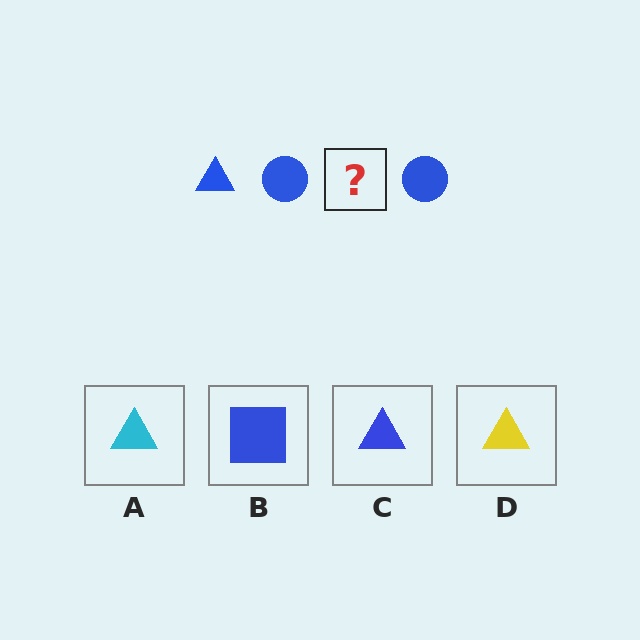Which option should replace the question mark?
Option C.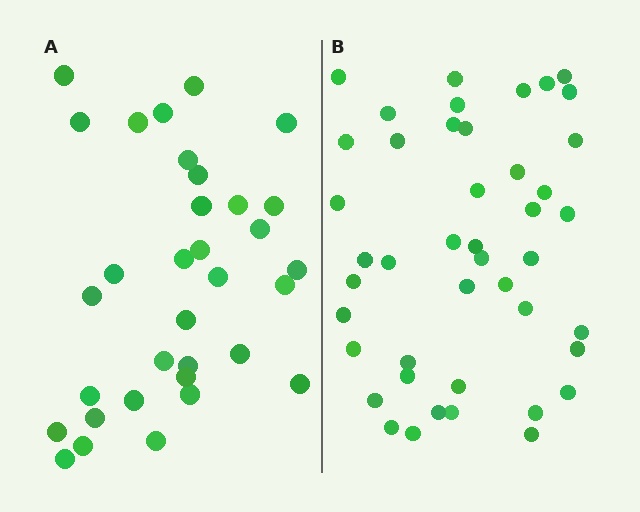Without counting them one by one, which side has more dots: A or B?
Region B (the right region) has more dots.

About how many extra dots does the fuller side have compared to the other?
Region B has roughly 12 or so more dots than region A.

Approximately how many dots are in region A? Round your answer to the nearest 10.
About 30 dots. (The exact count is 33, which rounds to 30.)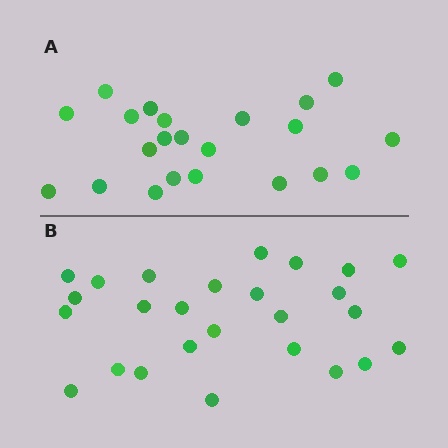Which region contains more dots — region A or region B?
Region B (the bottom region) has more dots.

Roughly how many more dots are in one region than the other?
Region B has about 4 more dots than region A.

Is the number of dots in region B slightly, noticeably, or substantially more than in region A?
Region B has only slightly more — the two regions are fairly close. The ratio is roughly 1.2 to 1.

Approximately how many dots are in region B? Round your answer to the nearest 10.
About 30 dots. (The exact count is 26, which rounds to 30.)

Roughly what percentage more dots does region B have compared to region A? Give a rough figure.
About 20% more.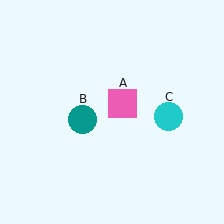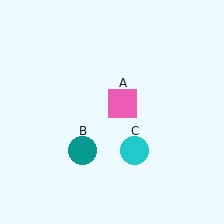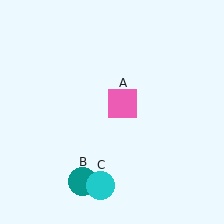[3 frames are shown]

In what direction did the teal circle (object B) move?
The teal circle (object B) moved down.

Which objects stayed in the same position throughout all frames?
Pink square (object A) remained stationary.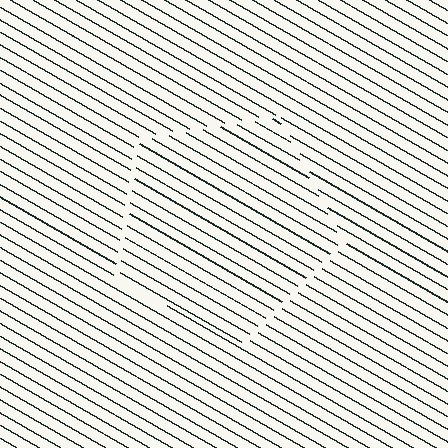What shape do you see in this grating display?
An illusory pentagon. The interior of the shape contains the same grating, shifted by half a period — the contour is defined by the phase discontinuity where line-ends from the inner and outer gratings abut.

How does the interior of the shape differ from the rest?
The interior of the shape contains the same grating, shifted by half a period — the contour is defined by the phase discontinuity where line-ends from the inner and outer gratings abut.